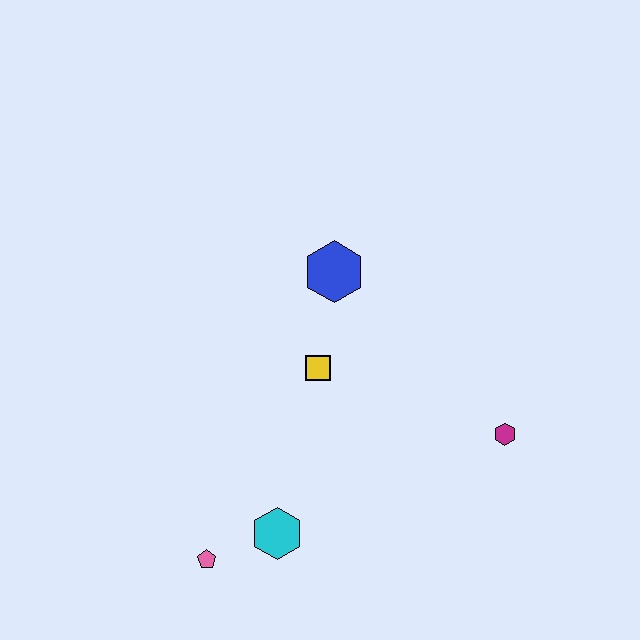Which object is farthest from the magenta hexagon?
The pink pentagon is farthest from the magenta hexagon.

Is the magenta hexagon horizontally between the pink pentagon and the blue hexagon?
No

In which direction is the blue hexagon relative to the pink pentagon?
The blue hexagon is above the pink pentagon.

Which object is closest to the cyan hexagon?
The pink pentagon is closest to the cyan hexagon.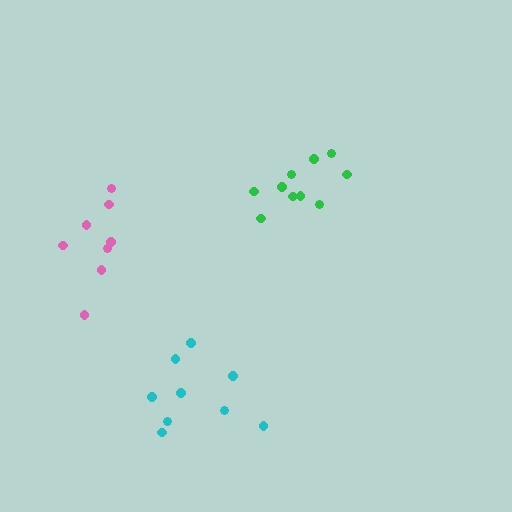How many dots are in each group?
Group 1: 9 dots, Group 2: 10 dots, Group 3: 8 dots (27 total).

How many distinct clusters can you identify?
There are 3 distinct clusters.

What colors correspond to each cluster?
The clusters are colored: cyan, green, pink.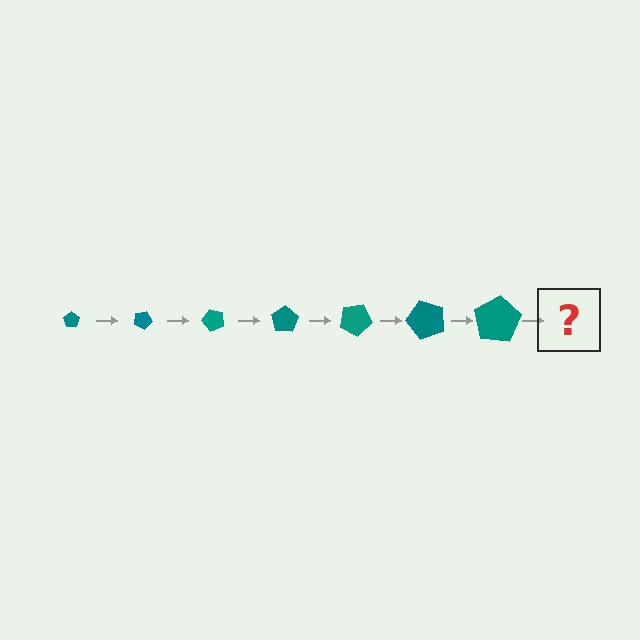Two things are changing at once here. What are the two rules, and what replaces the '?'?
The two rules are that the pentagon grows larger each step and it rotates 25 degrees each step. The '?' should be a pentagon, larger than the previous one and rotated 175 degrees from the start.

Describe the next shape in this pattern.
It should be a pentagon, larger than the previous one and rotated 175 degrees from the start.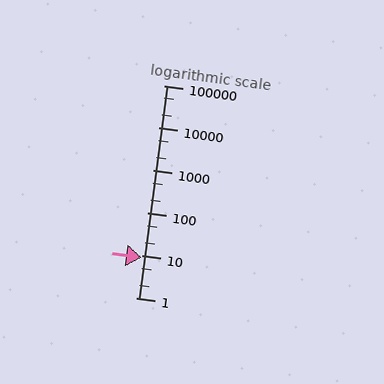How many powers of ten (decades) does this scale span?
The scale spans 5 decades, from 1 to 100000.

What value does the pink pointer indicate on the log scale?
The pointer indicates approximately 8.8.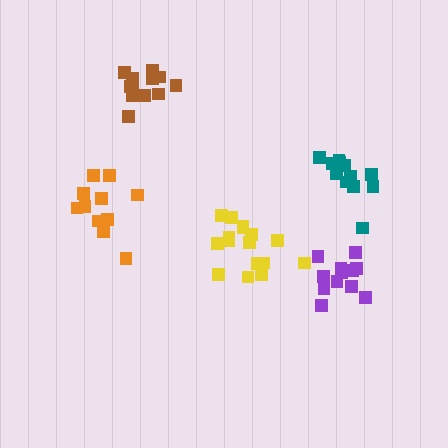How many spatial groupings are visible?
There are 5 spatial groupings.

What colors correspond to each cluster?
The clusters are colored: teal, yellow, brown, purple, orange.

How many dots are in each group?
Group 1: 13 dots, Group 2: 16 dots, Group 3: 13 dots, Group 4: 12 dots, Group 5: 11 dots (65 total).